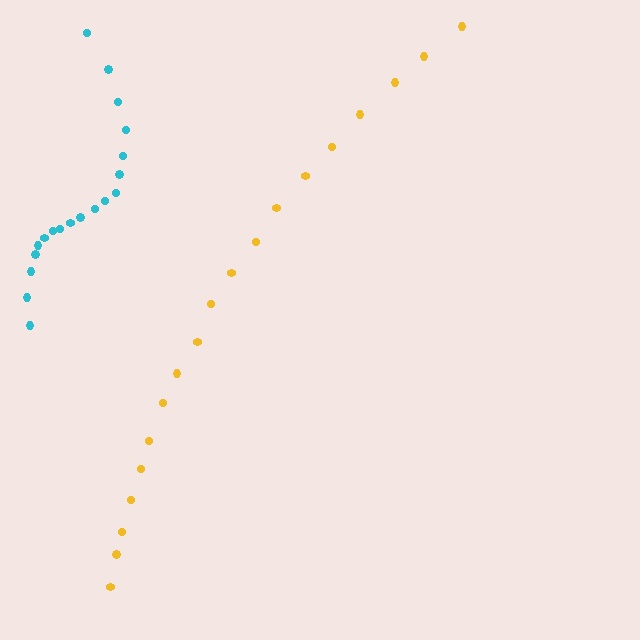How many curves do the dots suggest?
There are 2 distinct paths.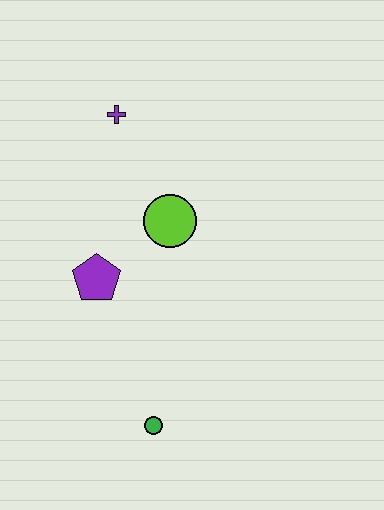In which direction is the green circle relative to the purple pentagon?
The green circle is below the purple pentagon.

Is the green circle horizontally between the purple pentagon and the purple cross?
No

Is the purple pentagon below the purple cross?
Yes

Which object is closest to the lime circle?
The purple pentagon is closest to the lime circle.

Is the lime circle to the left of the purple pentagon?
No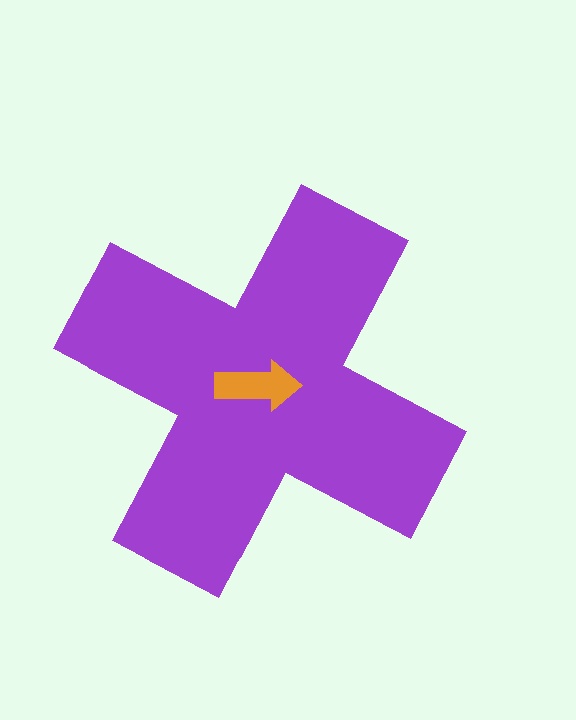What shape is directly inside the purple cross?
The orange arrow.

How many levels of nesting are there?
2.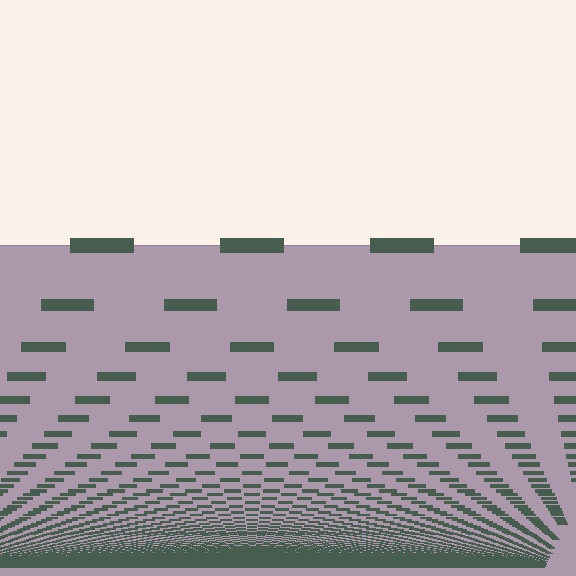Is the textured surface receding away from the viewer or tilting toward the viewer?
The surface appears to tilt toward the viewer. Texture elements get larger and sparser toward the top.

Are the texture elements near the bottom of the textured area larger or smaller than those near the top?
Smaller. The gradient is inverted — elements near the bottom are smaller and denser.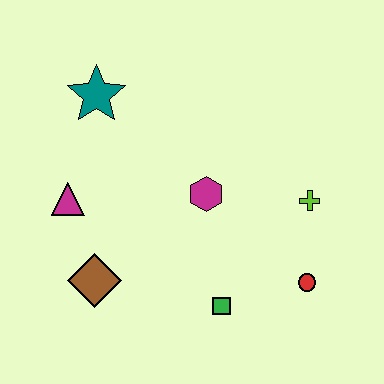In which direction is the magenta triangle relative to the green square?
The magenta triangle is to the left of the green square.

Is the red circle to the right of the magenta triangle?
Yes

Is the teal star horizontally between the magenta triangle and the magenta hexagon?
Yes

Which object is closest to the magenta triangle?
The brown diamond is closest to the magenta triangle.